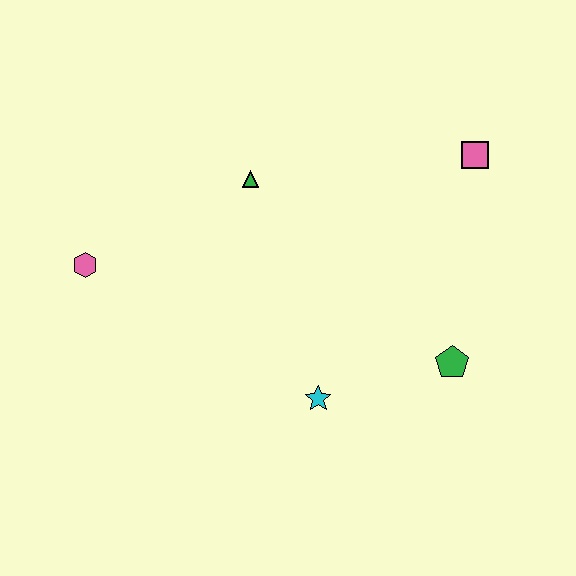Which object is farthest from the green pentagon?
The pink hexagon is farthest from the green pentagon.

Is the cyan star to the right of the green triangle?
Yes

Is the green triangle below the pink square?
Yes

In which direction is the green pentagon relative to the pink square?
The green pentagon is below the pink square.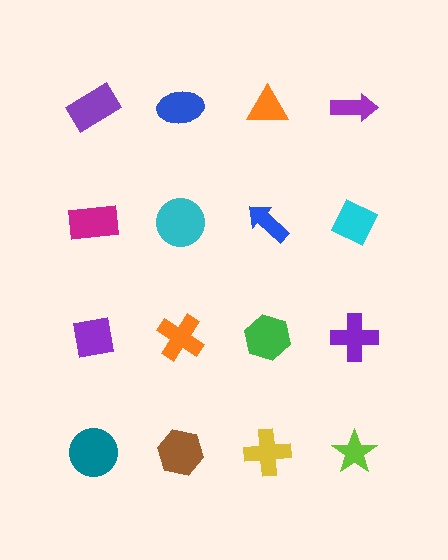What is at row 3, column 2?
An orange cross.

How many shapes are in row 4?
4 shapes.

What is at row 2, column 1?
A magenta rectangle.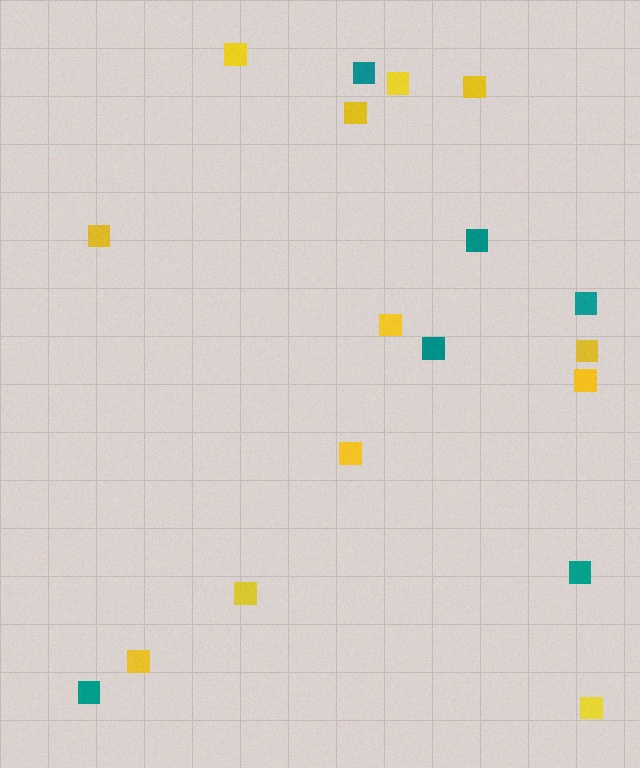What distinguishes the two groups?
There are 2 groups: one group of yellow squares (12) and one group of teal squares (6).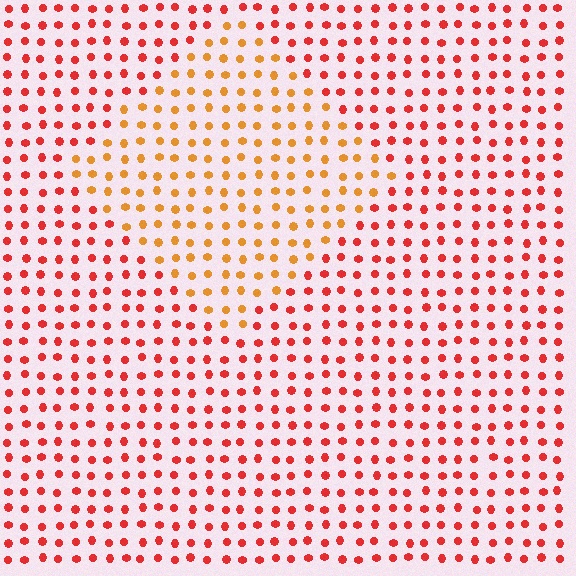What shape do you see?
I see a diamond.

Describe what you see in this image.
The image is filled with small red elements in a uniform arrangement. A diamond-shaped region is visible where the elements are tinted to a slightly different hue, forming a subtle color boundary.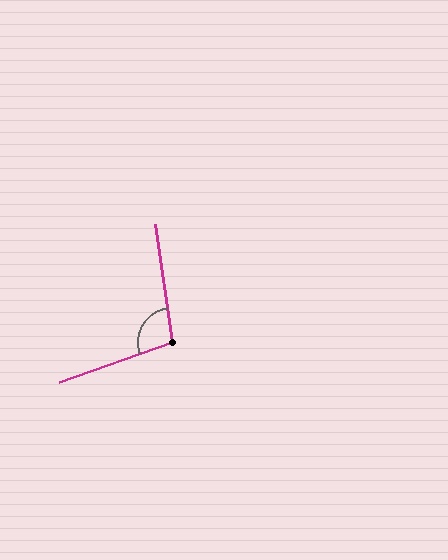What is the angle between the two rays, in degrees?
Approximately 102 degrees.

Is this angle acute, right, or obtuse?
It is obtuse.